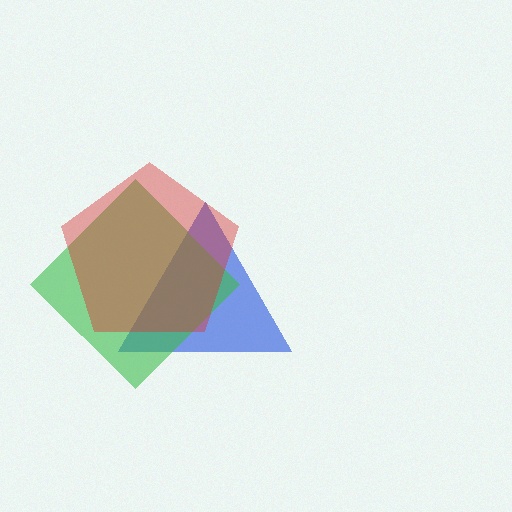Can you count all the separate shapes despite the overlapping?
Yes, there are 3 separate shapes.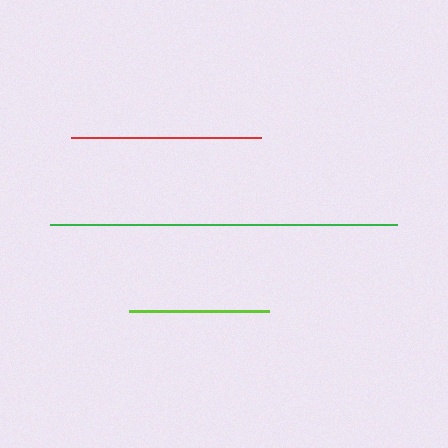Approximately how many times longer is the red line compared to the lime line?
The red line is approximately 1.4 times the length of the lime line.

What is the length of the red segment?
The red segment is approximately 190 pixels long.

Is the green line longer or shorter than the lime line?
The green line is longer than the lime line.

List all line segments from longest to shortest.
From longest to shortest: green, red, lime.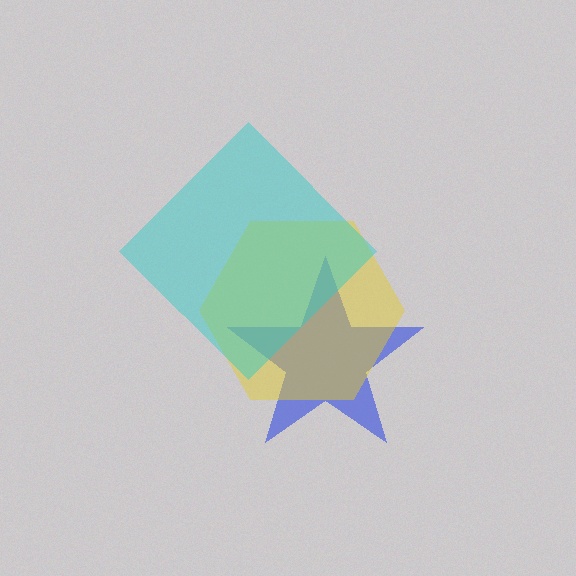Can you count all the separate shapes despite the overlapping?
Yes, there are 3 separate shapes.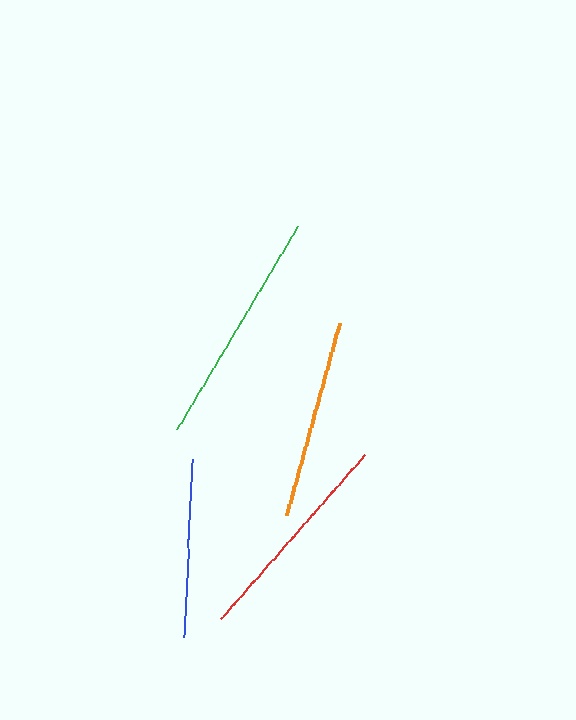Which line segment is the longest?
The green line is the longest at approximately 236 pixels.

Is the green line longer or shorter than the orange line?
The green line is longer than the orange line.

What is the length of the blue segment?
The blue segment is approximately 177 pixels long.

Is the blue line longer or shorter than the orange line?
The orange line is longer than the blue line.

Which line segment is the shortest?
The blue line is the shortest at approximately 177 pixels.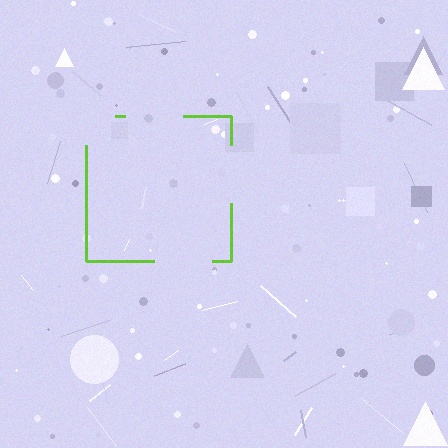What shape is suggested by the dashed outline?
The dashed outline suggests a square.